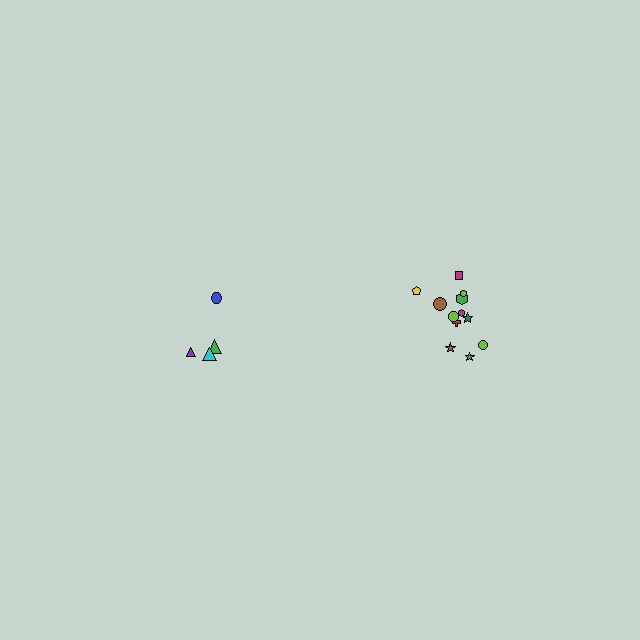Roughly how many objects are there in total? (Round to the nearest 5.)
Roughly 15 objects in total.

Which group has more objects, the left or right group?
The right group.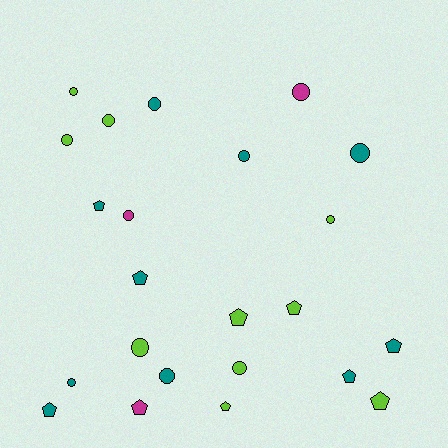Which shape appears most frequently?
Circle, with 13 objects.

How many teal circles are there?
There are 5 teal circles.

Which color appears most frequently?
Lime, with 10 objects.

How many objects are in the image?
There are 23 objects.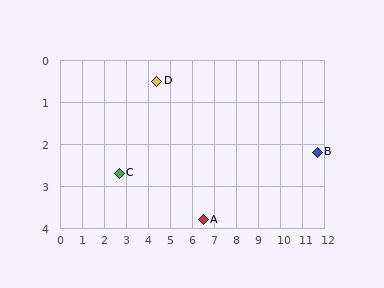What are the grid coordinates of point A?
Point A is at approximately (6.5, 3.8).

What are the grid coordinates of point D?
Point D is at approximately (4.4, 0.5).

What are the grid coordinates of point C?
Point C is at approximately (2.7, 2.7).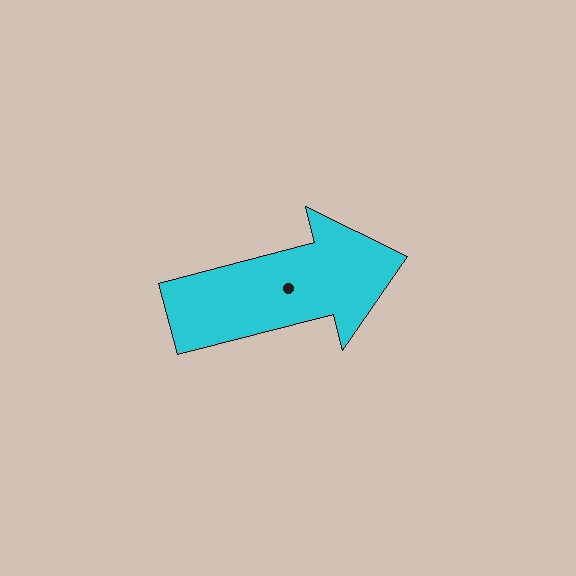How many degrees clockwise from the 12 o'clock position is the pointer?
Approximately 75 degrees.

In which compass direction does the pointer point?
East.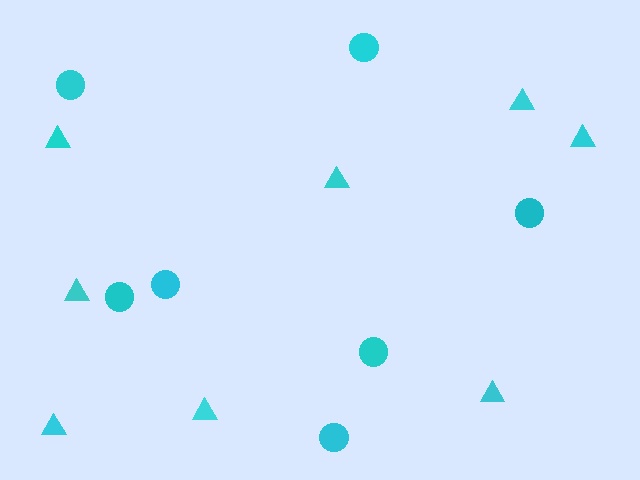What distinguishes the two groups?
There are 2 groups: one group of circles (7) and one group of triangles (8).